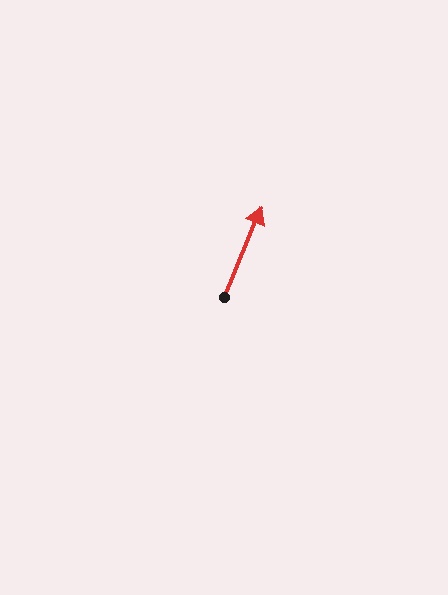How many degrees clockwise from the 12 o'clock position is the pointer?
Approximately 22 degrees.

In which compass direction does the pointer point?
North.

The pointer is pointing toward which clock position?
Roughly 1 o'clock.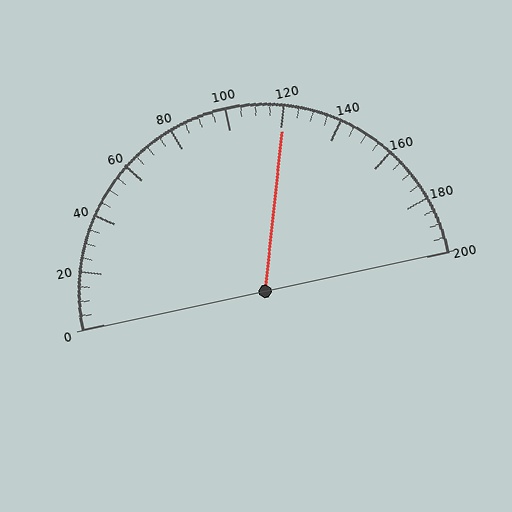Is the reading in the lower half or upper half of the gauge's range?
The reading is in the upper half of the range (0 to 200).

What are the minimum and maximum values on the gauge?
The gauge ranges from 0 to 200.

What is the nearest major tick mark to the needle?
The nearest major tick mark is 120.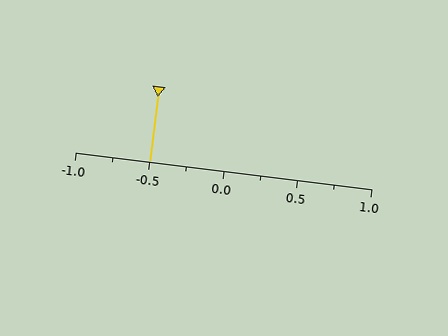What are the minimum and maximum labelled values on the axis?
The axis runs from -1.0 to 1.0.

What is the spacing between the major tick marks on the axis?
The major ticks are spaced 0.5 apart.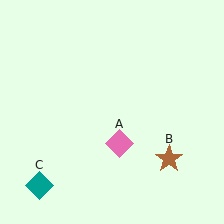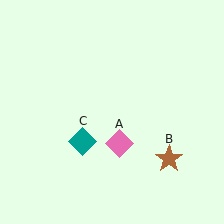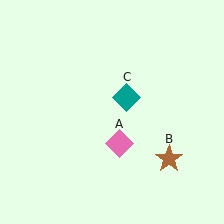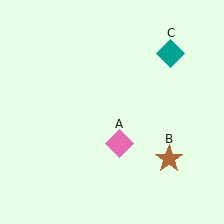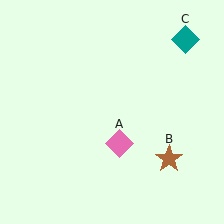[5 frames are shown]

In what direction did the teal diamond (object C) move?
The teal diamond (object C) moved up and to the right.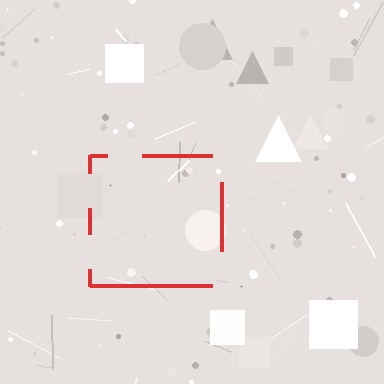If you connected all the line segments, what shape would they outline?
They would outline a square.